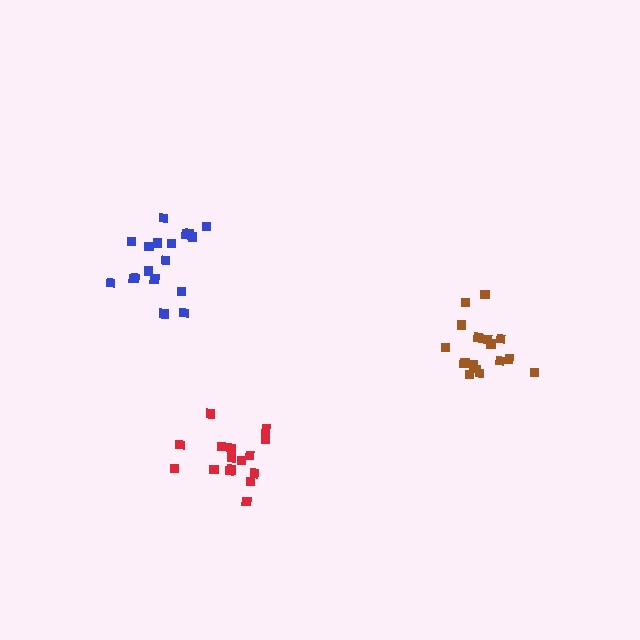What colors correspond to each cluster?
The clusters are colored: blue, brown, red.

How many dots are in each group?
Group 1: 18 dots, Group 2: 17 dots, Group 3: 16 dots (51 total).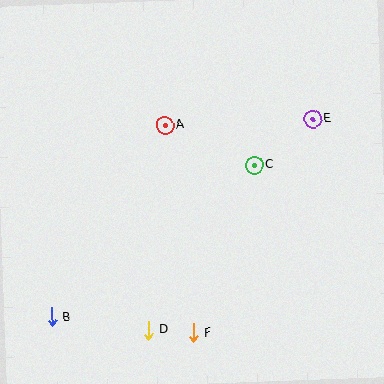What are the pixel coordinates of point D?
Point D is at (148, 330).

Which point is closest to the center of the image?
Point C at (255, 165) is closest to the center.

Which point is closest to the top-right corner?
Point E is closest to the top-right corner.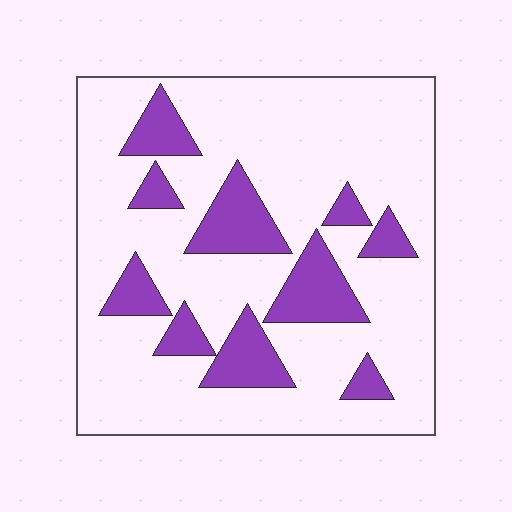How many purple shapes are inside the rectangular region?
10.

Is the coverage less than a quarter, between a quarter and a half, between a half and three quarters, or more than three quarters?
Less than a quarter.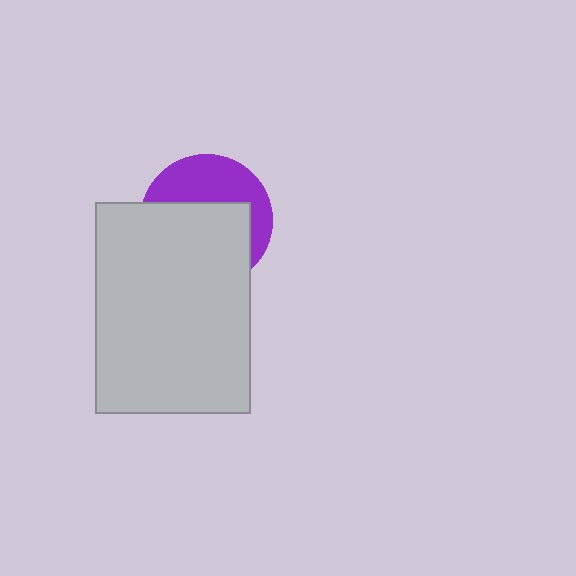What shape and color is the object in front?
The object in front is a light gray rectangle.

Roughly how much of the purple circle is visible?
A small part of it is visible (roughly 40%).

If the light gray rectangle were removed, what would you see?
You would see the complete purple circle.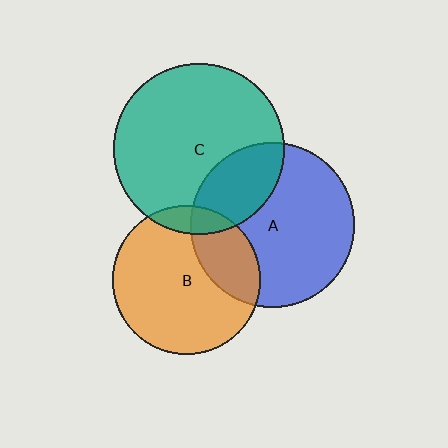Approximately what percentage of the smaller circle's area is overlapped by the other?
Approximately 25%.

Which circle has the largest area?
Circle C (teal).